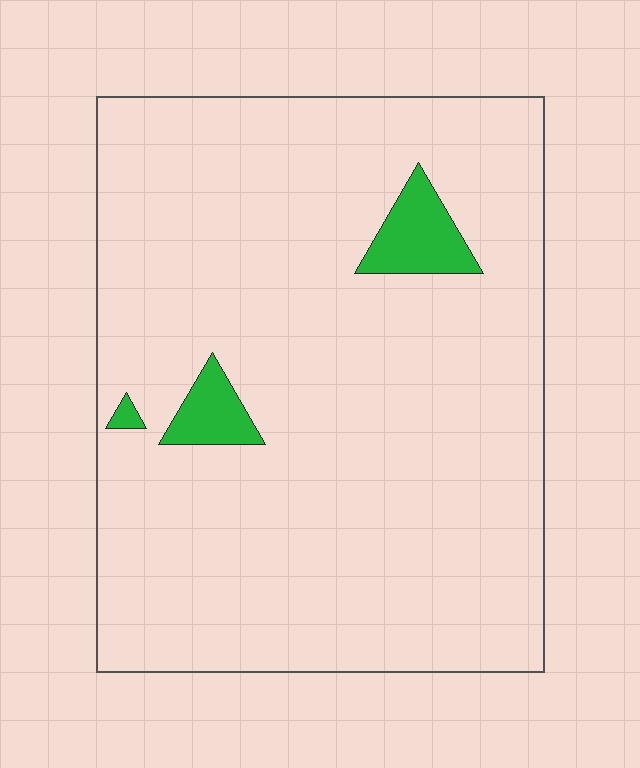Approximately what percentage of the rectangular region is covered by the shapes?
Approximately 5%.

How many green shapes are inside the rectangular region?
3.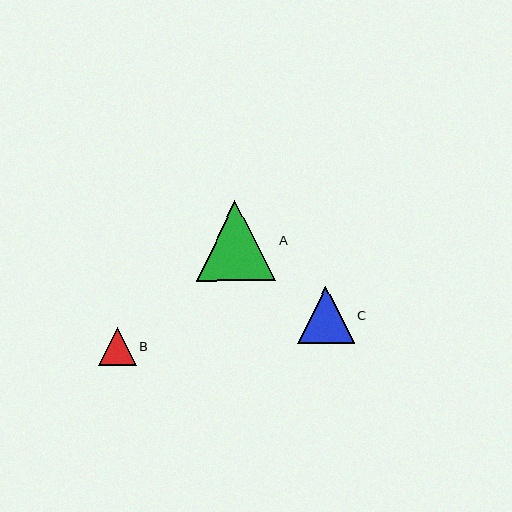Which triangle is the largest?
Triangle A is the largest with a size of approximately 79 pixels.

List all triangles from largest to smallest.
From largest to smallest: A, C, B.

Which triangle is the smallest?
Triangle B is the smallest with a size of approximately 38 pixels.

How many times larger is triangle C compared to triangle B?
Triangle C is approximately 1.5 times the size of triangle B.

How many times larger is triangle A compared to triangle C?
Triangle A is approximately 1.4 times the size of triangle C.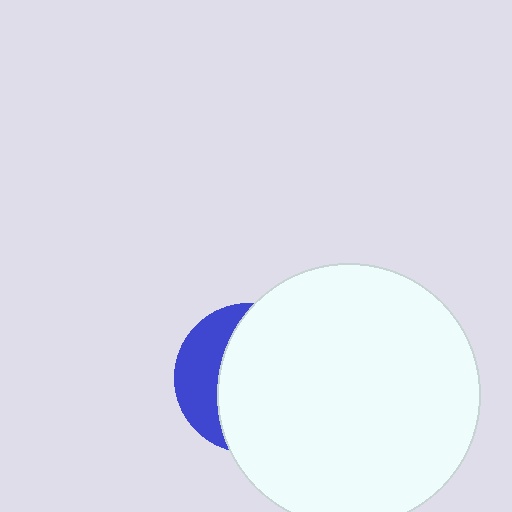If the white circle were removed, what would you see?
You would see the complete blue circle.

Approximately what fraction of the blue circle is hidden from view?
Roughly 70% of the blue circle is hidden behind the white circle.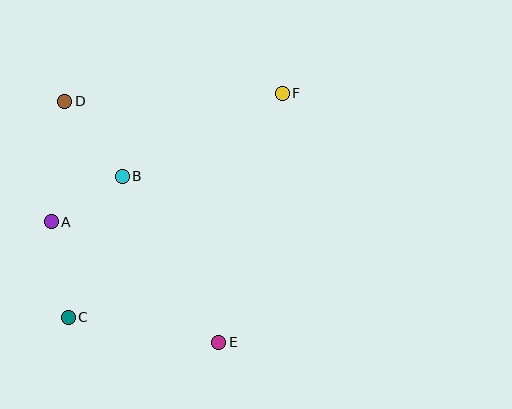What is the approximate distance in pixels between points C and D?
The distance between C and D is approximately 216 pixels.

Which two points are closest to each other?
Points A and B are closest to each other.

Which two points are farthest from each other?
Points C and F are farthest from each other.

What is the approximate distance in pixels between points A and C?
The distance between A and C is approximately 97 pixels.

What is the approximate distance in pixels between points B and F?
The distance between B and F is approximately 180 pixels.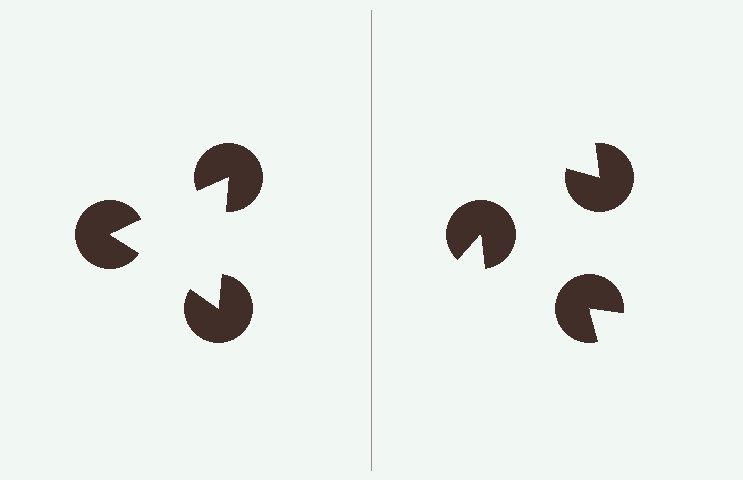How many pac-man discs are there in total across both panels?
6 — 3 on each side.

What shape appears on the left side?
An illusory triangle.